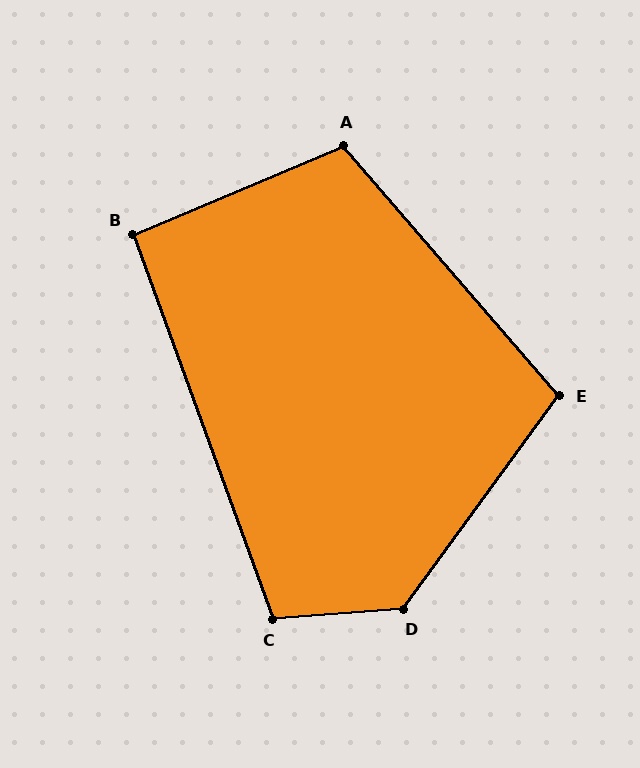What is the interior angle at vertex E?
Approximately 103 degrees (obtuse).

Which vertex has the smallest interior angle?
B, at approximately 93 degrees.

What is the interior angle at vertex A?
Approximately 108 degrees (obtuse).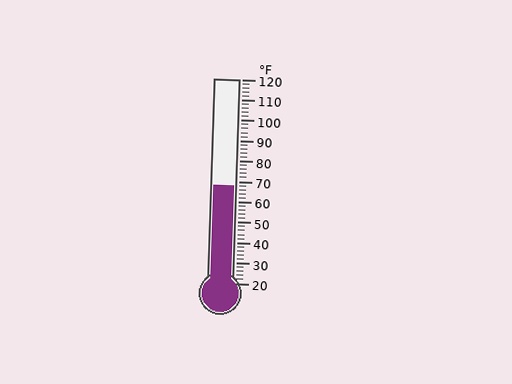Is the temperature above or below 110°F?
The temperature is below 110°F.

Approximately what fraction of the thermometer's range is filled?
The thermometer is filled to approximately 50% of its range.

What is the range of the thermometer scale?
The thermometer scale ranges from 20°F to 120°F.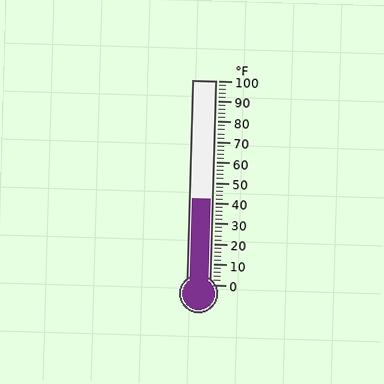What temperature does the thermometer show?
The thermometer shows approximately 42°F.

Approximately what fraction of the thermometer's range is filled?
The thermometer is filled to approximately 40% of its range.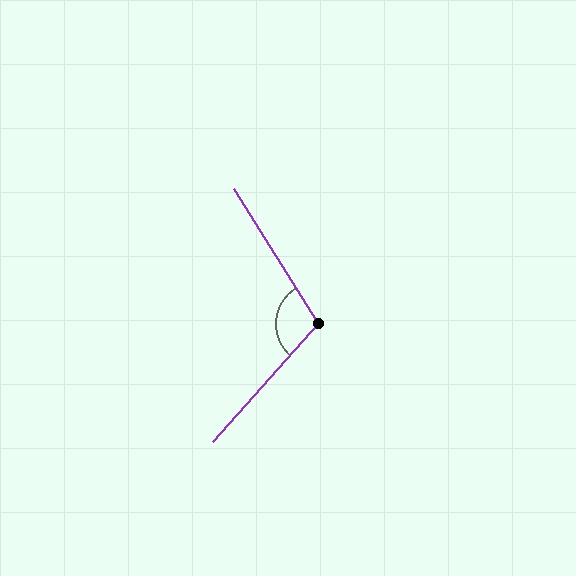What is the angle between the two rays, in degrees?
Approximately 106 degrees.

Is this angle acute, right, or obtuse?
It is obtuse.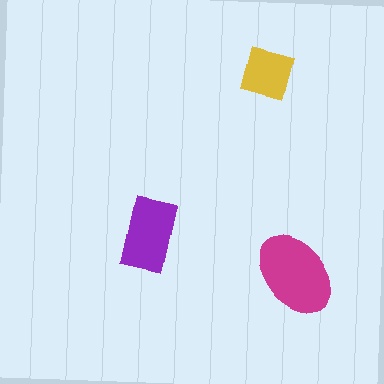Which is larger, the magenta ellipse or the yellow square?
The magenta ellipse.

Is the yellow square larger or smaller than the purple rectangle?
Smaller.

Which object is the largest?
The magenta ellipse.